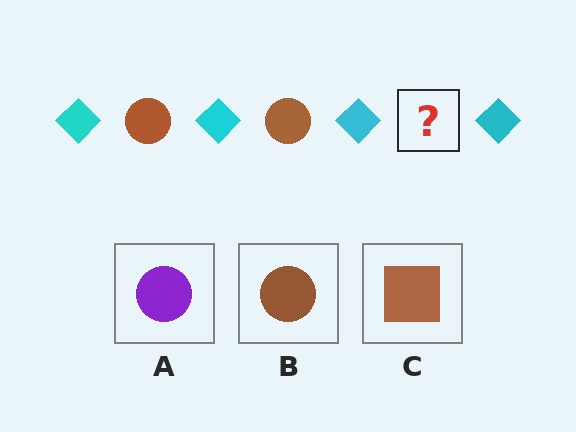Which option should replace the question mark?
Option B.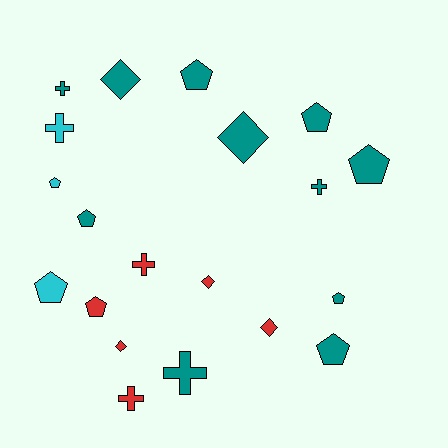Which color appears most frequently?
Teal, with 11 objects.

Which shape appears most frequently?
Pentagon, with 9 objects.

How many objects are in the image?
There are 20 objects.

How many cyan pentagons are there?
There are 2 cyan pentagons.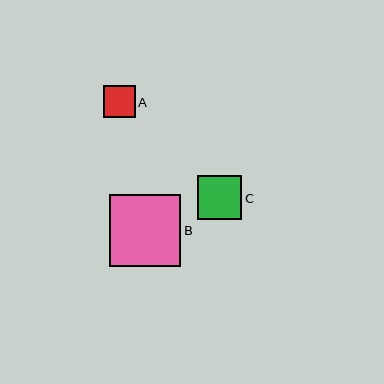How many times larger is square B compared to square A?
Square B is approximately 2.2 times the size of square A.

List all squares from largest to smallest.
From largest to smallest: B, C, A.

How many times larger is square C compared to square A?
Square C is approximately 1.4 times the size of square A.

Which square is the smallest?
Square A is the smallest with a size of approximately 32 pixels.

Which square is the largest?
Square B is the largest with a size of approximately 71 pixels.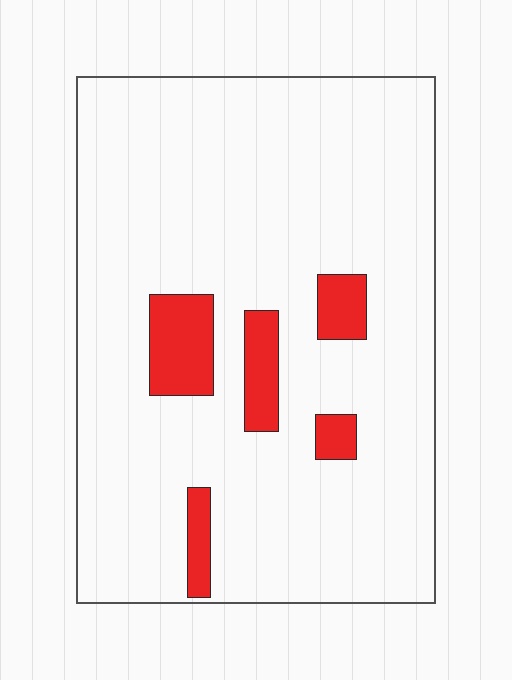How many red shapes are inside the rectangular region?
5.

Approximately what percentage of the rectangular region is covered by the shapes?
Approximately 10%.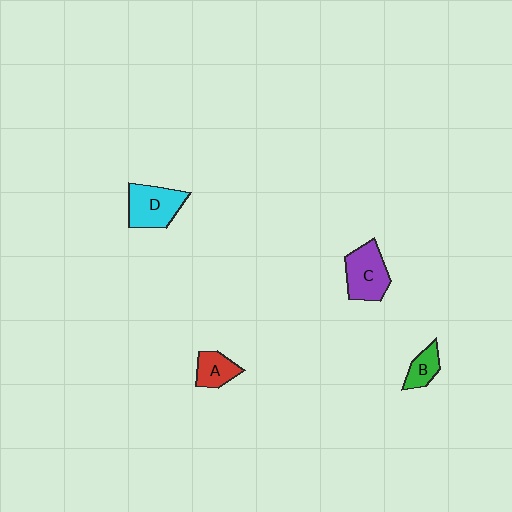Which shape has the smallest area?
Shape B (green).